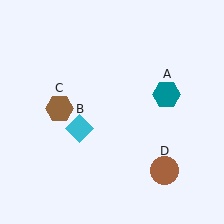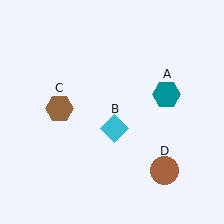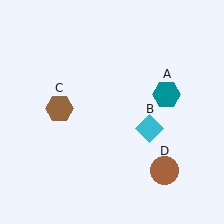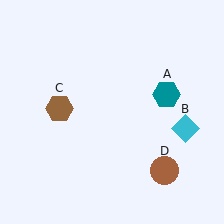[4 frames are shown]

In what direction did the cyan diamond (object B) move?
The cyan diamond (object B) moved right.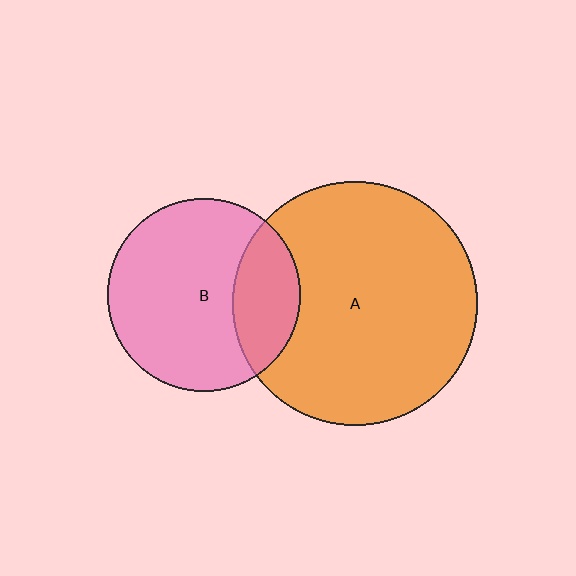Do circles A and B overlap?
Yes.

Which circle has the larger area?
Circle A (orange).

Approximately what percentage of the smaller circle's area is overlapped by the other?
Approximately 25%.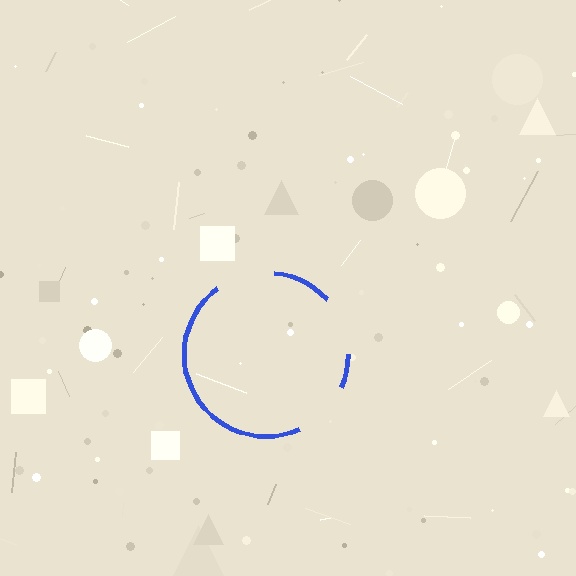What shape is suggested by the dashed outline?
The dashed outline suggests a circle.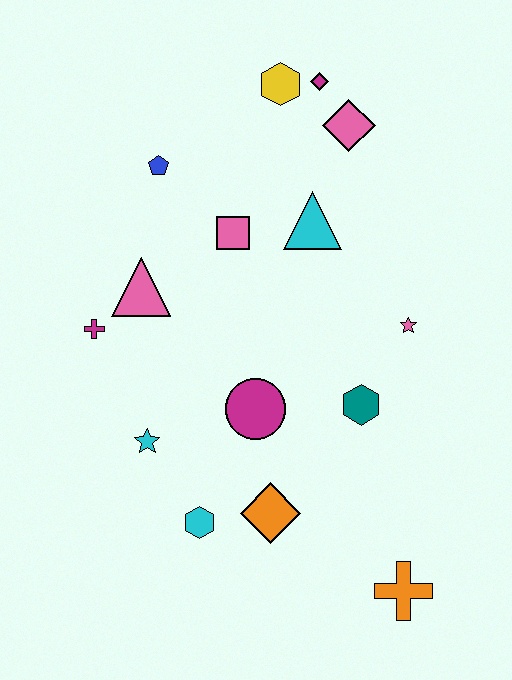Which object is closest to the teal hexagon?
The pink star is closest to the teal hexagon.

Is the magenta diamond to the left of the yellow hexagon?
No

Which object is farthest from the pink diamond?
The orange cross is farthest from the pink diamond.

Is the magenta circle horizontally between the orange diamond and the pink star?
No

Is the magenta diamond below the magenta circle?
No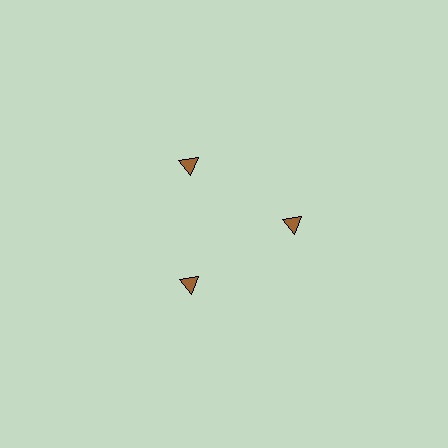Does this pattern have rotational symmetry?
Yes, this pattern has 3-fold rotational symmetry. It looks the same after rotating 120 degrees around the center.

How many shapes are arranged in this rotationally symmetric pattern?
There are 3 shapes, arranged in 3 groups of 1.